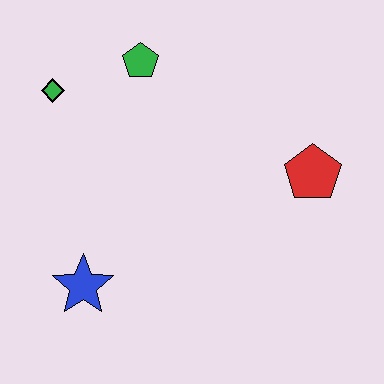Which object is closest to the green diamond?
The green pentagon is closest to the green diamond.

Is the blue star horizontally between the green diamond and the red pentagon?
Yes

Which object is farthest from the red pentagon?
The green diamond is farthest from the red pentagon.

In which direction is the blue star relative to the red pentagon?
The blue star is to the left of the red pentagon.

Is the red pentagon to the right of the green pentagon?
Yes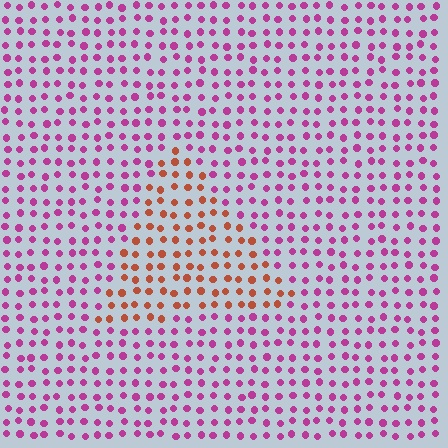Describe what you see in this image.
The image is filled with small magenta elements in a uniform arrangement. A triangle-shaped region is visible where the elements are tinted to a slightly different hue, forming a subtle color boundary.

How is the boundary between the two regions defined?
The boundary is defined purely by a slight shift in hue (about 56 degrees). Spacing, size, and orientation are identical on both sides.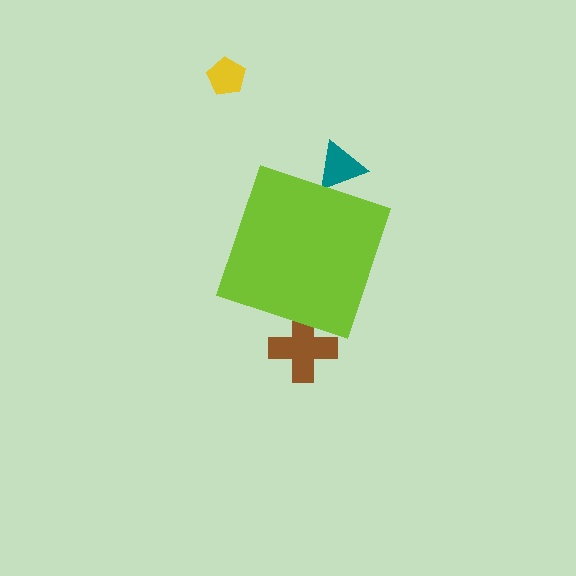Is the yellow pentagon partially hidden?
No, the yellow pentagon is fully visible.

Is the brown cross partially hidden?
Yes, the brown cross is partially hidden behind the lime diamond.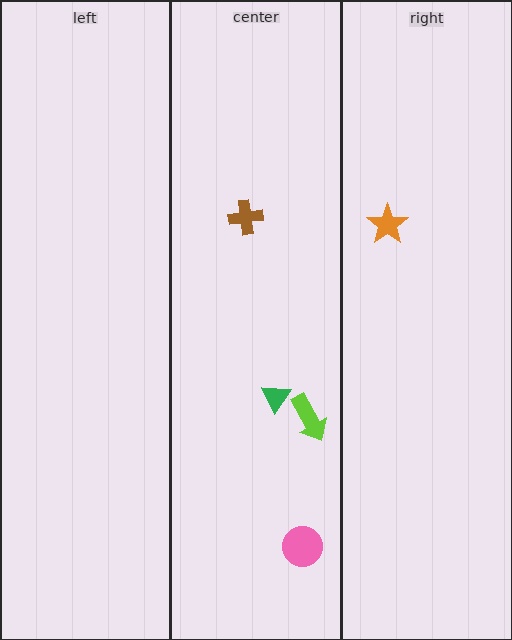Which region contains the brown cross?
The center region.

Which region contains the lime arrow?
The center region.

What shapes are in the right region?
The orange star.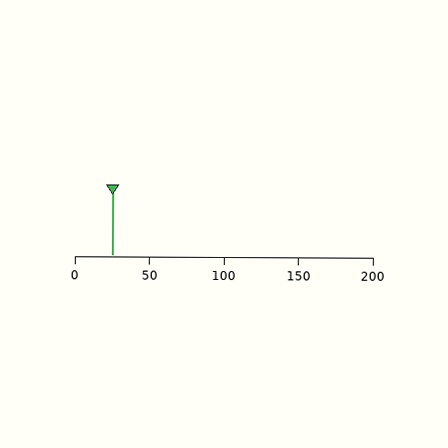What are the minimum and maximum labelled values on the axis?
The axis runs from 0 to 200.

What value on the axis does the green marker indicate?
The marker indicates approximately 25.